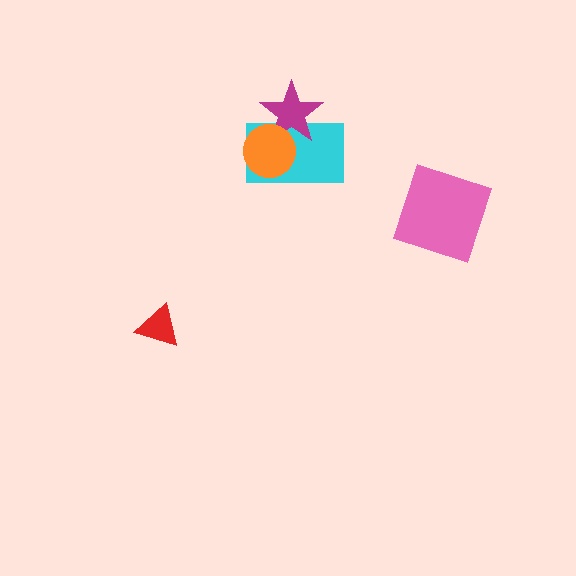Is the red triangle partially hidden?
No, no other shape covers it.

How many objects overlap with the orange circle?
2 objects overlap with the orange circle.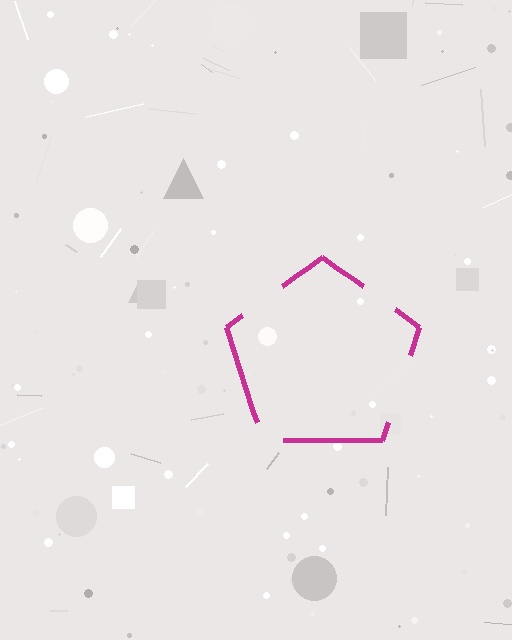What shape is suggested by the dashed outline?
The dashed outline suggests a pentagon.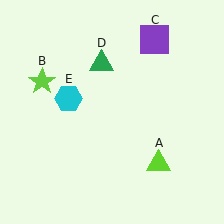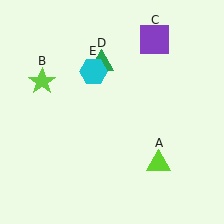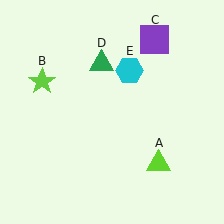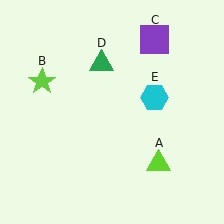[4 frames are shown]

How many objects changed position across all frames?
1 object changed position: cyan hexagon (object E).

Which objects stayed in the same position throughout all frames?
Lime triangle (object A) and lime star (object B) and purple square (object C) and green triangle (object D) remained stationary.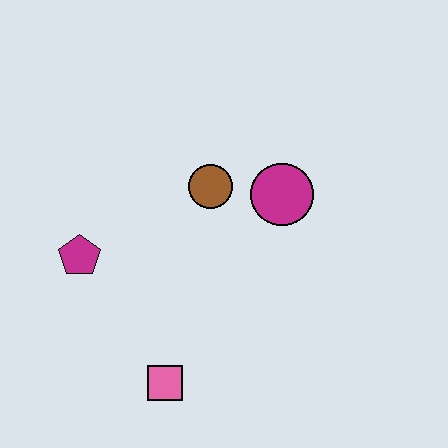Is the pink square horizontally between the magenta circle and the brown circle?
No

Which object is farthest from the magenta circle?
The pink square is farthest from the magenta circle.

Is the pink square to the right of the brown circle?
No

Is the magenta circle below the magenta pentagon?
No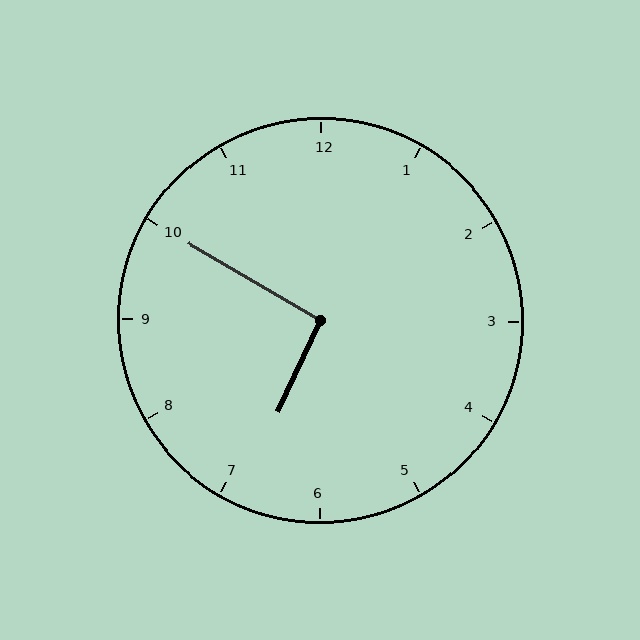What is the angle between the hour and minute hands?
Approximately 95 degrees.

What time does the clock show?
6:50.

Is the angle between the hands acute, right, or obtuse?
It is right.